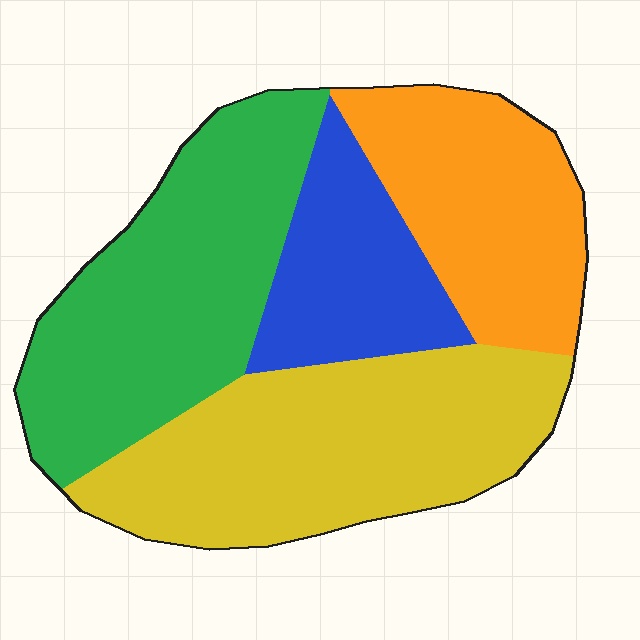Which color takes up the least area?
Blue, at roughly 15%.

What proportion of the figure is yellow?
Yellow takes up between a sixth and a third of the figure.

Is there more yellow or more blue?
Yellow.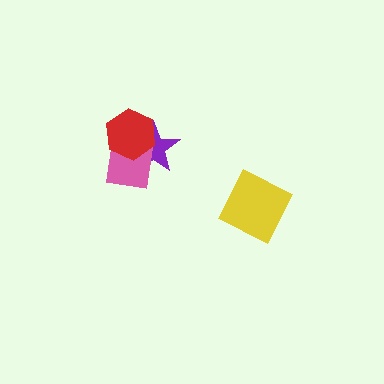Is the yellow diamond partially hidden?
No, no other shape covers it.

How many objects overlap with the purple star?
2 objects overlap with the purple star.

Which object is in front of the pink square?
The red hexagon is in front of the pink square.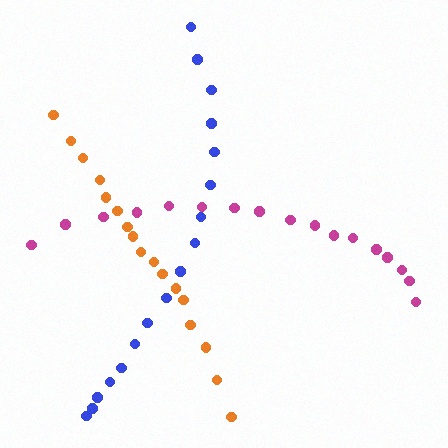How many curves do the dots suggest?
There are 3 distinct paths.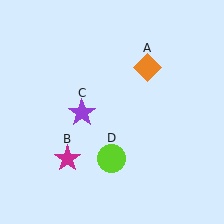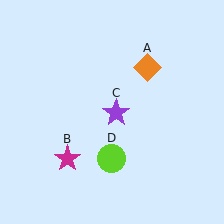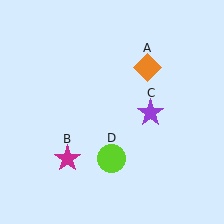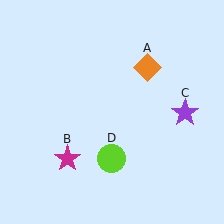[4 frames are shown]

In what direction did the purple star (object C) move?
The purple star (object C) moved right.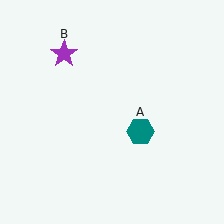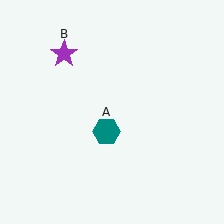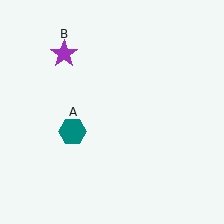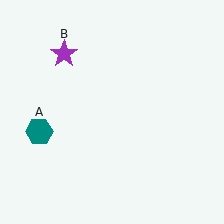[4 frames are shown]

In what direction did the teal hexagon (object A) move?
The teal hexagon (object A) moved left.